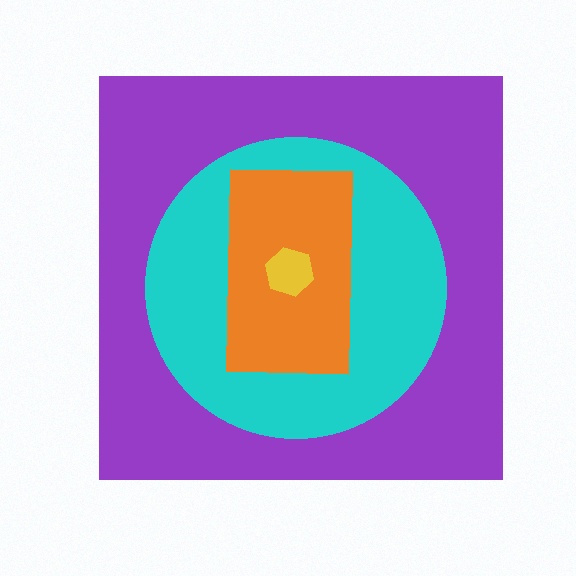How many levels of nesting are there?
4.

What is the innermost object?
The yellow hexagon.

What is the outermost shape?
The purple square.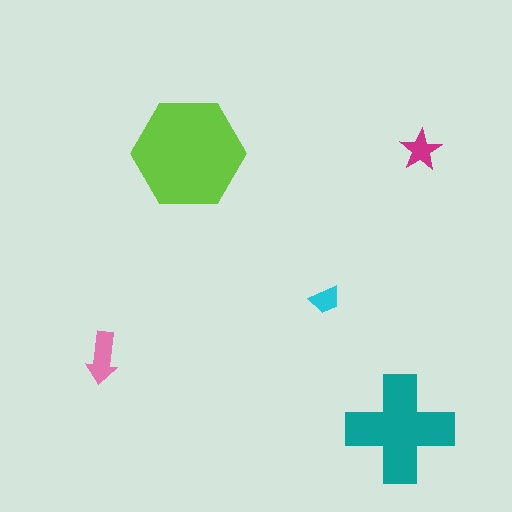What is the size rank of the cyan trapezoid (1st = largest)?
5th.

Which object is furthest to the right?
The magenta star is rightmost.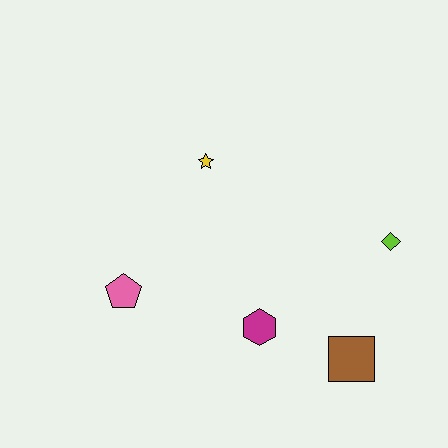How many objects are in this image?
There are 5 objects.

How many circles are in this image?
There are no circles.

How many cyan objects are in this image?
There are no cyan objects.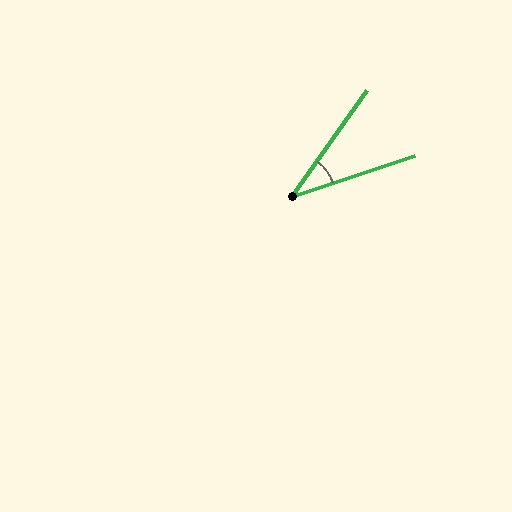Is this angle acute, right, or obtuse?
It is acute.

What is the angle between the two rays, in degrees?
Approximately 36 degrees.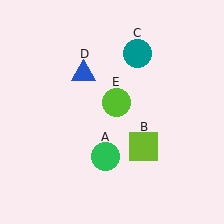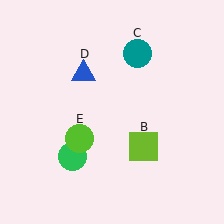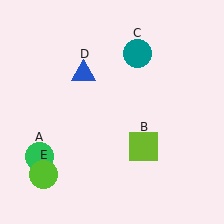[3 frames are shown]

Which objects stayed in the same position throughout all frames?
Lime square (object B) and teal circle (object C) and blue triangle (object D) remained stationary.